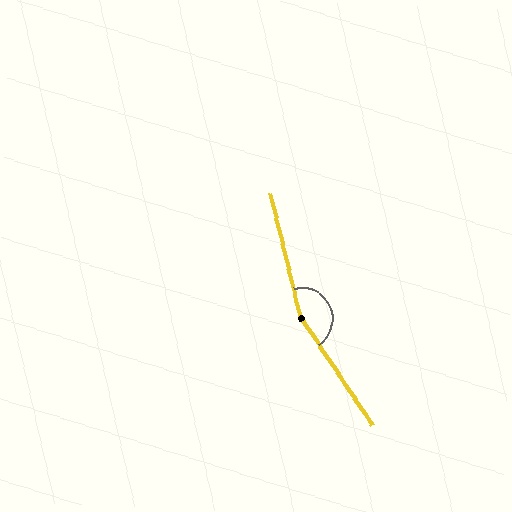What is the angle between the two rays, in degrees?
Approximately 160 degrees.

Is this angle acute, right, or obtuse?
It is obtuse.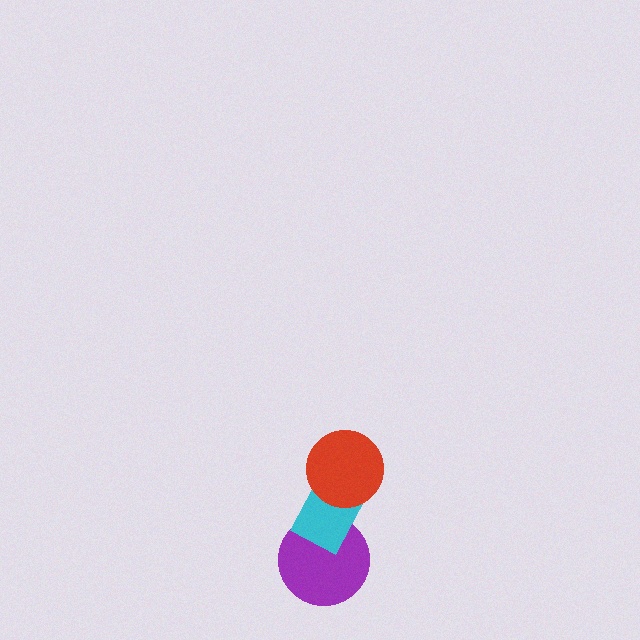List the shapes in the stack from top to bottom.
From top to bottom: the red circle, the cyan rectangle, the purple circle.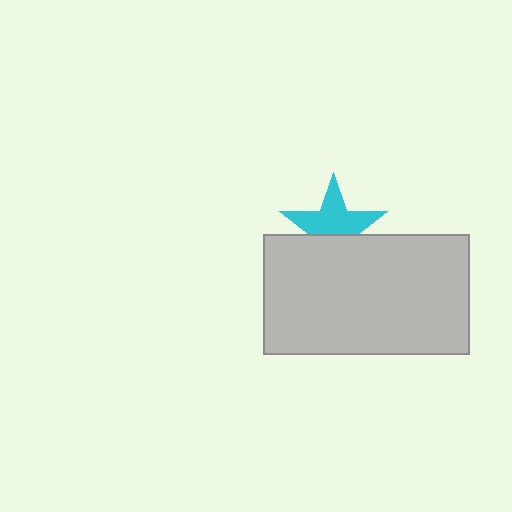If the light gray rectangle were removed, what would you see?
You would see the complete cyan star.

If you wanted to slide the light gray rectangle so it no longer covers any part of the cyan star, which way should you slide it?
Slide it down — that is the most direct way to separate the two shapes.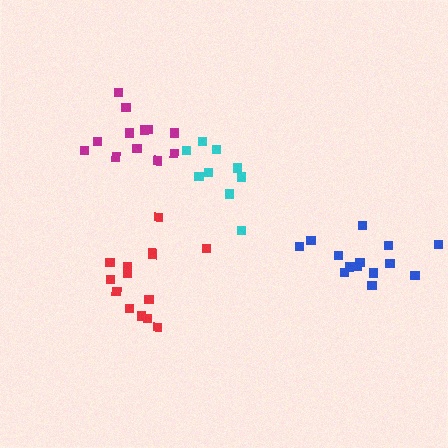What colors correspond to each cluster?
The clusters are colored: red, magenta, cyan, blue.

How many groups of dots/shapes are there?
There are 4 groups.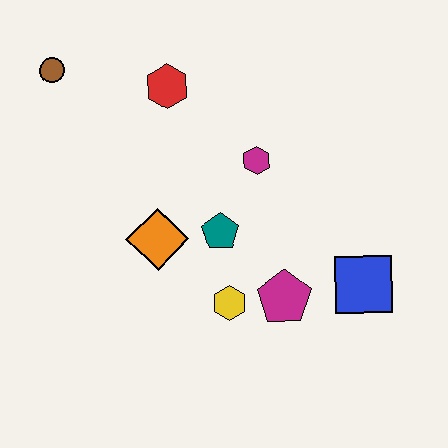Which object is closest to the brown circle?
The red hexagon is closest to the brown circle.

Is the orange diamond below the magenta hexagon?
Yes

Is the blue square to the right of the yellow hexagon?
Yes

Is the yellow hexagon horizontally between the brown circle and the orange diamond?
No